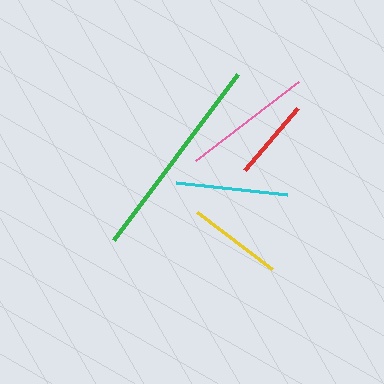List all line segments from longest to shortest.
From longest to shortest: green, pink, cyan, yellow, red.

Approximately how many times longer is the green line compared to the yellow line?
The green line is approximately 2.2 times the length of the yellow line.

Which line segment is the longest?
The green line is the longest at approximately 208 pixels.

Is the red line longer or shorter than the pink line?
The pink line is longer than the red line.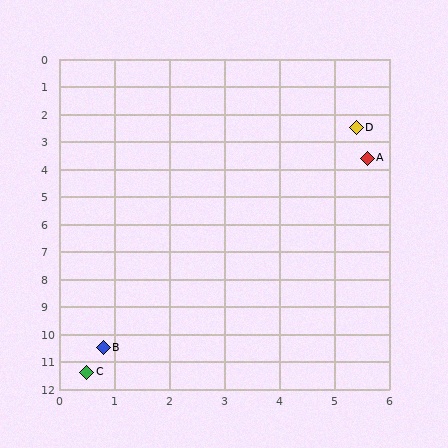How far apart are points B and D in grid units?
Points B and D are about 9.2 grid units apart.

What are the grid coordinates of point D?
Point D is at approximately (5.4, 2.5).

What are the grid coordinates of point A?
Point A is at approximately (5.6, 3.6).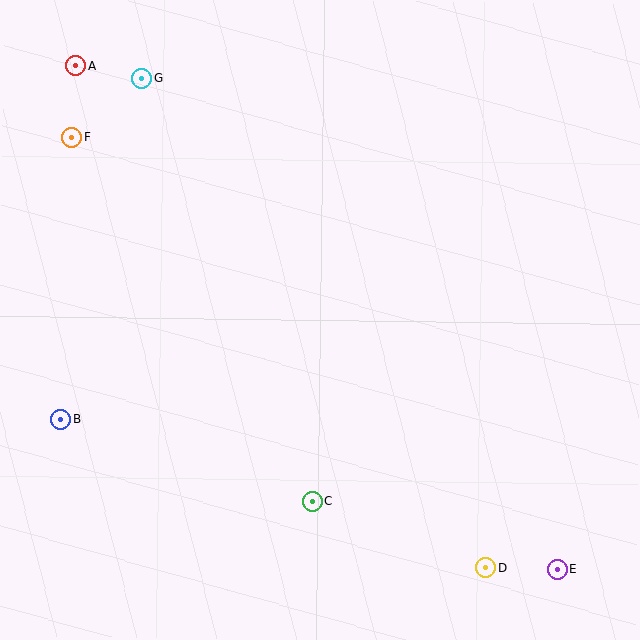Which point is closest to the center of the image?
Point C at (312, 501) is closest to the center.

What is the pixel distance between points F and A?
The distance between F and A is 72 pixels.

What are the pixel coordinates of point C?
Point C is at (312, 501).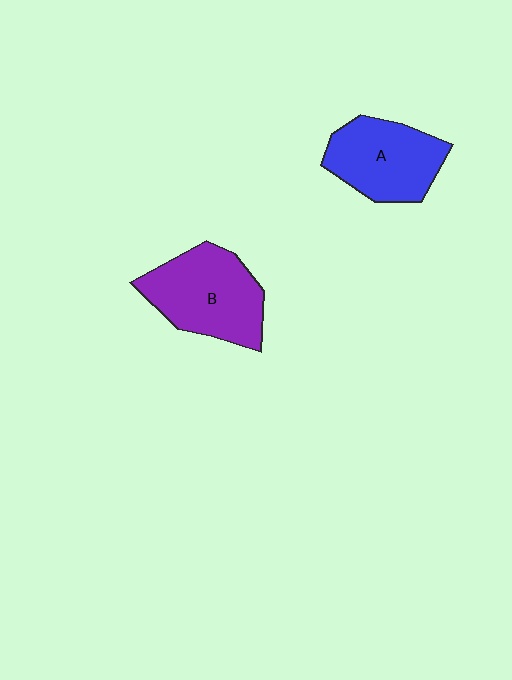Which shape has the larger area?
Shape B (purple).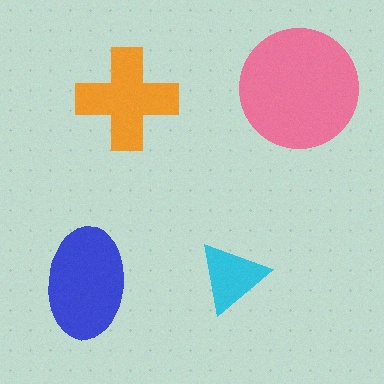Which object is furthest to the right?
The pink circle is rightmost.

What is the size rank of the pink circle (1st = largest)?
1st.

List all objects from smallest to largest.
The cyan triangle, the orange cross, the blue ellipse, the pink circle.